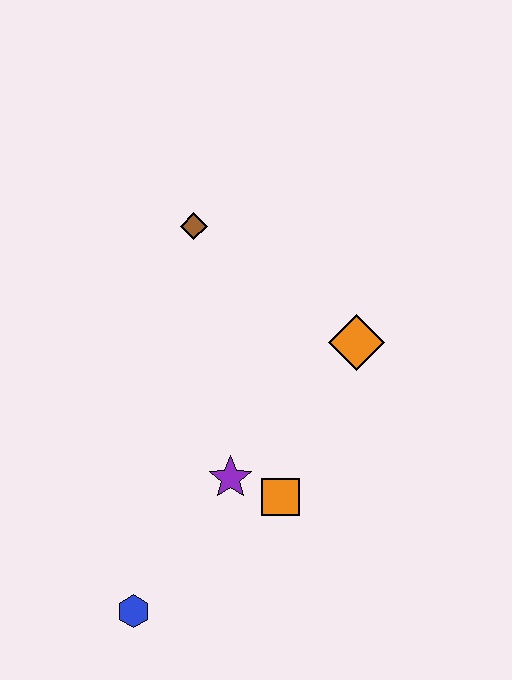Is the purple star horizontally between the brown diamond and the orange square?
Yes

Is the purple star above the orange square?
Yes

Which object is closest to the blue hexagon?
The purple star is closest to the blue hexagon.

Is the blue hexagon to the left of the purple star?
Yes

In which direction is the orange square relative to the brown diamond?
The orange square is below the brown diamond.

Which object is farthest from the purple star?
The brown diamond is farthest from the purple star.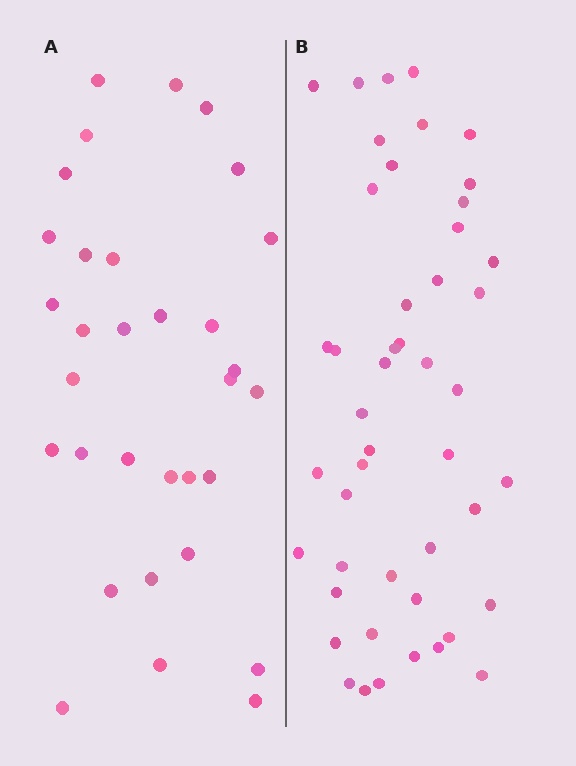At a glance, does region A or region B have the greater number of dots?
Region B (the right region) has more dots.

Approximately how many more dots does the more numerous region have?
Region B has approximately 15 more dots than region A.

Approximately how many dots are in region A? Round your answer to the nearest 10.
About 30 dots. (The exact count is 32, which rounds to 30.)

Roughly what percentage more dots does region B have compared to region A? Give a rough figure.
About 45% more.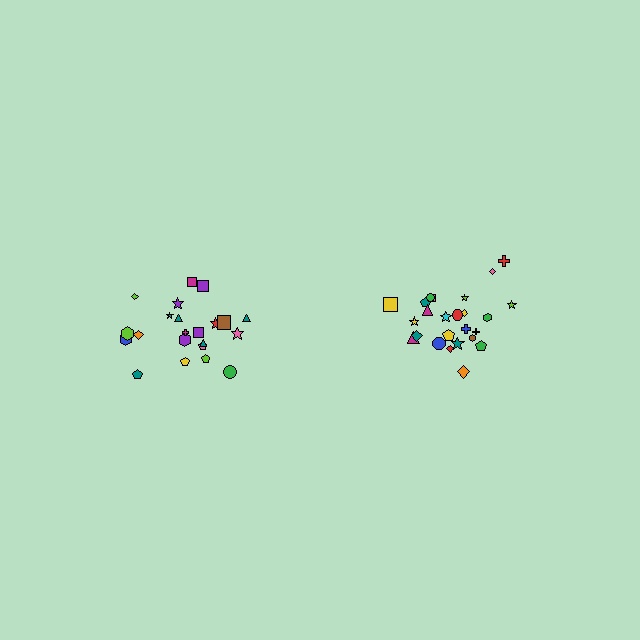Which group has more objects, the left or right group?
The right group.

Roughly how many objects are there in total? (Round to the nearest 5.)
Roughly 45 objects in total.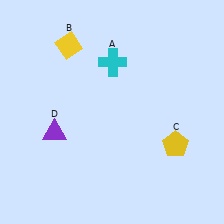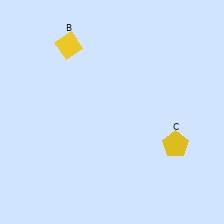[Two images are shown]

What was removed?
The cyan cross (A), the purple triangle (D) were removed in Image 2.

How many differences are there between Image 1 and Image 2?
There are 2 differences between the two images.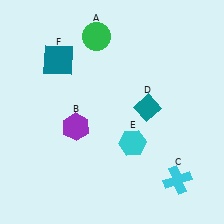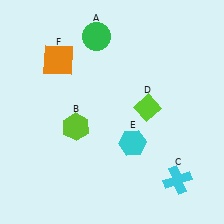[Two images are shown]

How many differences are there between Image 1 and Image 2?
There are 3 differences between the two images.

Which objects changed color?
B changed from purple to lime. D changed from teal to lime. F changed from teal to orange.